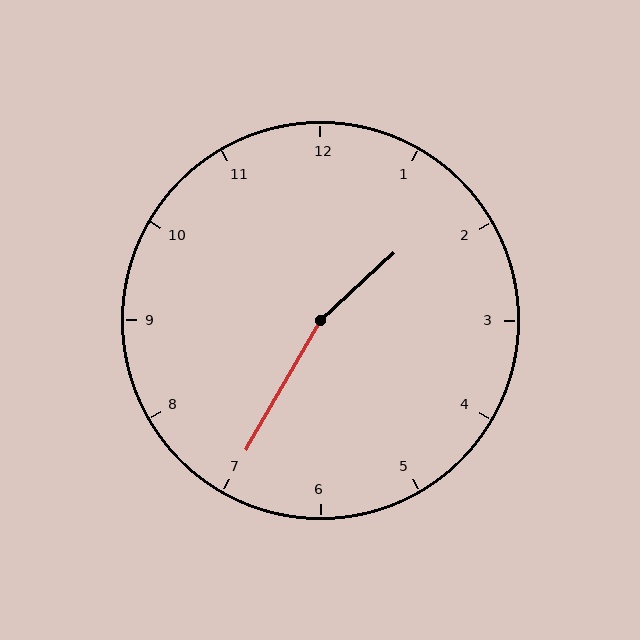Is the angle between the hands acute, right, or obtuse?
It is obtuse.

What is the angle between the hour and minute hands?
Approximately 162 degrees.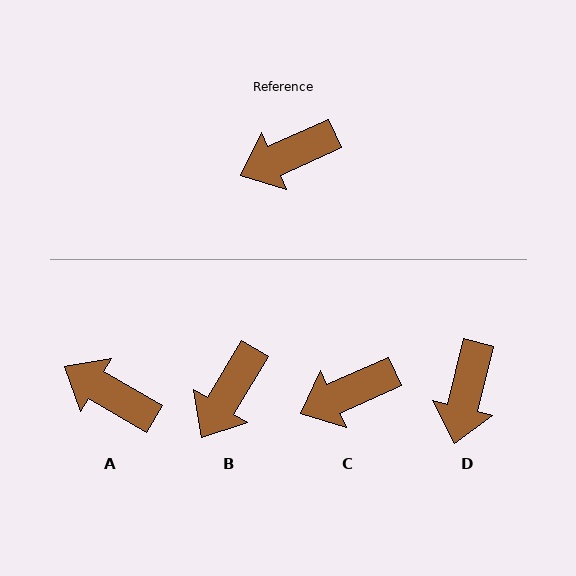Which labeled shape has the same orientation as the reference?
C.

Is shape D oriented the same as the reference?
No, it is off by about 52 degrees.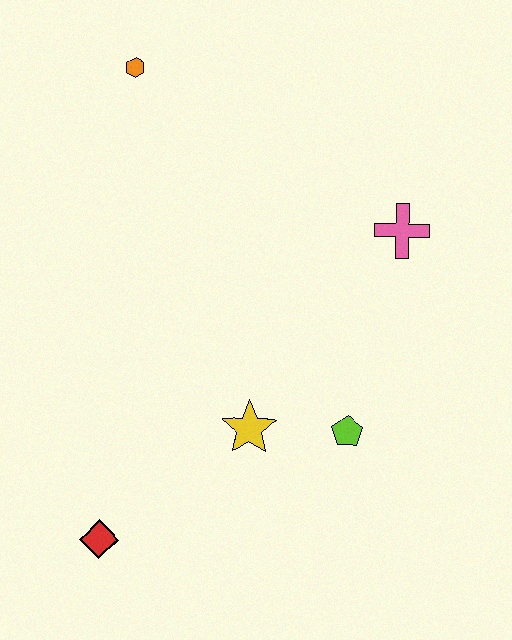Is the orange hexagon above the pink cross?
Yes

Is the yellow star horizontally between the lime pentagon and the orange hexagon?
Yes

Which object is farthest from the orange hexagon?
The red diamond is farthest from the orange hexagon.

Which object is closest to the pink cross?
The lime pentagon is closest to the pink cross.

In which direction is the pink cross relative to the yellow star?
The pink cross is above the yellow star.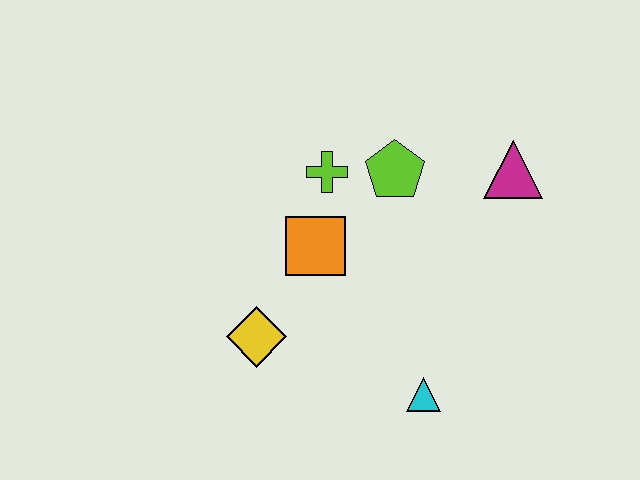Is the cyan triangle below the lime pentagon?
Yes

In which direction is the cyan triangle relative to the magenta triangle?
The cyan triangle is below the magenta triangle.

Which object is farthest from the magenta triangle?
The yellow diamond is farthest from the magenta triangle.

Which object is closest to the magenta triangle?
The lime pentagon is closest to the magenta triangle.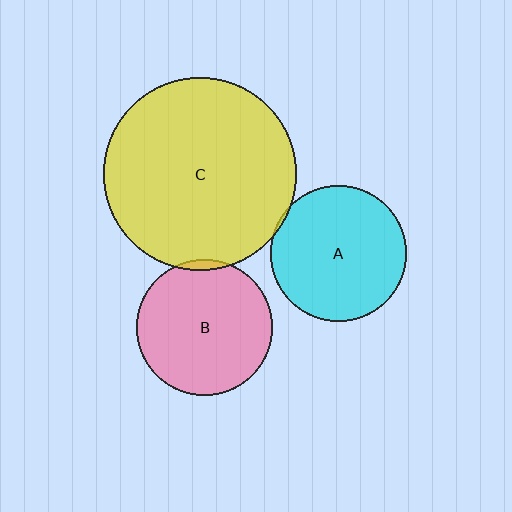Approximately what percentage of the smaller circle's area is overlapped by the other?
Approximately 5%.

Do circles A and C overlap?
Yes.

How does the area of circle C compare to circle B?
Approximately 2.0 times.